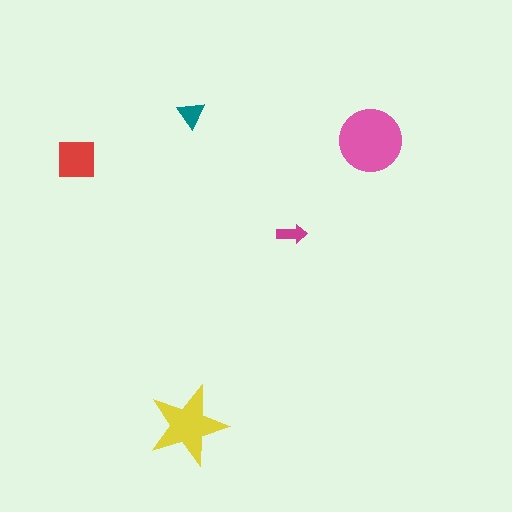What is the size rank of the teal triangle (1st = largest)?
4th.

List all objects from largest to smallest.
The pink circle, the yellow star, the red square, the teal triangle, the magenta arrow.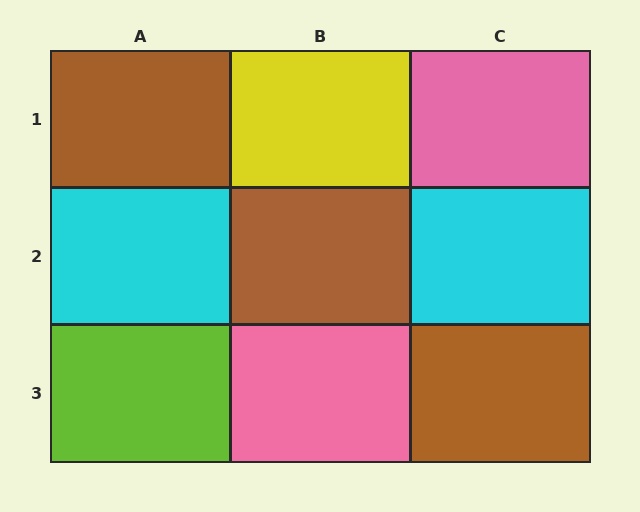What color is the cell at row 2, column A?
Cyan.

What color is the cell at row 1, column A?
Brown.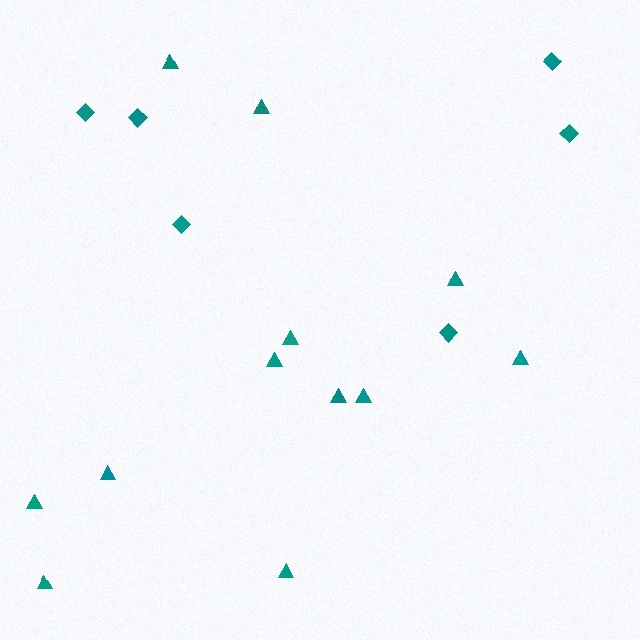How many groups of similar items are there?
There are 2 groups: one group of diamonds (6) and one group of triangles (12).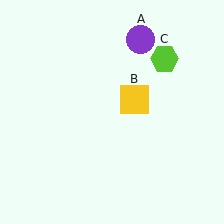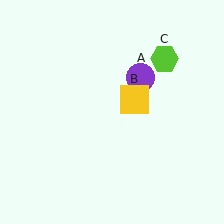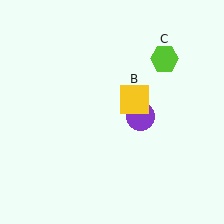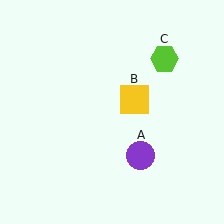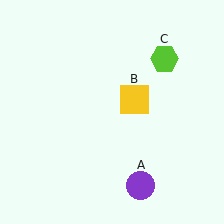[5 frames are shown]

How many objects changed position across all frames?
1 object changed position: purple circle (object A).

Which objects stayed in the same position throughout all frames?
Yellow square (object B) and lime hexagon (object C) remained stationary.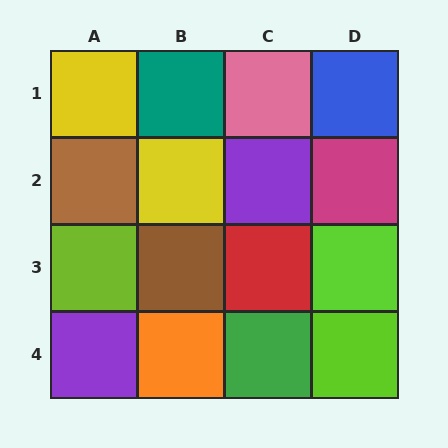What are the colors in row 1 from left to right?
Yellow, teal, pink, blue.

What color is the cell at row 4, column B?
Orange.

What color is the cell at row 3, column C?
Red.